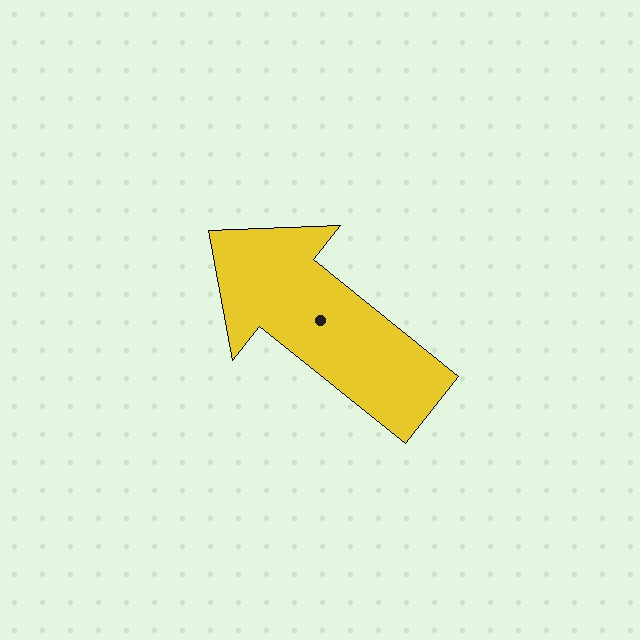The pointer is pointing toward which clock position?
Roughly 10 o'clock.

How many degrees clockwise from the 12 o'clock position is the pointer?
Approximately 309 degrees.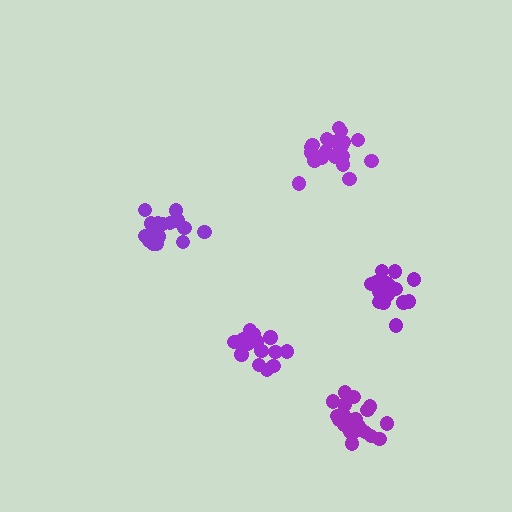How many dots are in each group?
Group 1: 17 dots, Group 2: 20 dots, Group 3: 20 dots, Group 4: 16 dots, Group 5: 16 dots (89 total).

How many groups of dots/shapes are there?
There are 5 groups.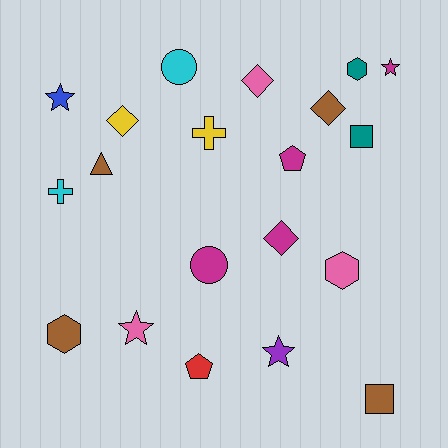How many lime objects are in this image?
There are no lime objects.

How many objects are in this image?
There are 20 objects.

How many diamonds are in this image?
There are 4 diamonds.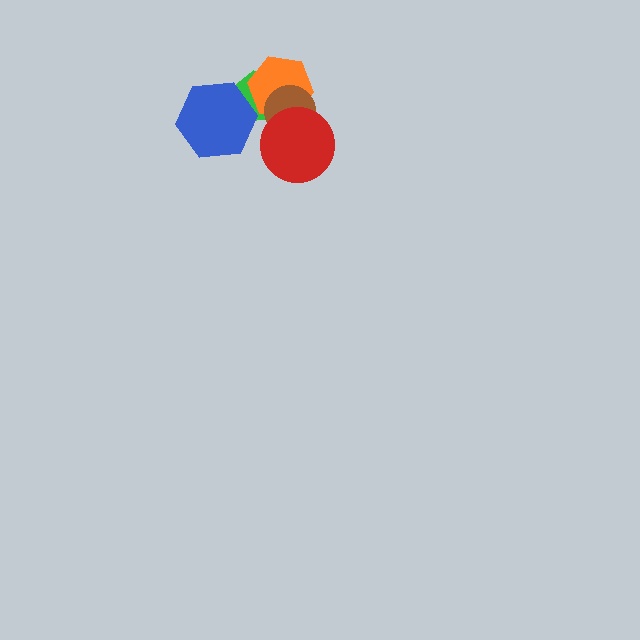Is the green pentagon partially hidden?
Yes, it is partially covered by another shape.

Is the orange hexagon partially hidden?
Yes, it is partially covered by another shape.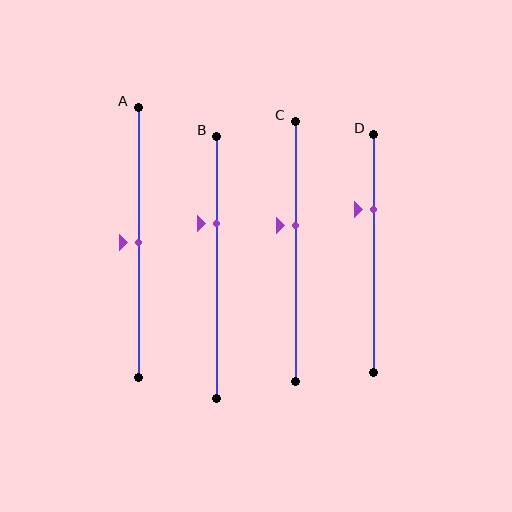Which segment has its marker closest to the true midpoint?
Segment A has its marker closest to the true midpoint.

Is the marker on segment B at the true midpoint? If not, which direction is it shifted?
No, the marker on segment B is shifted upward by about 17% of the segment length.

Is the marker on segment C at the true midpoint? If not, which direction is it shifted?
No, the marker on segment C is shifted upward by about 10% of the segment length.